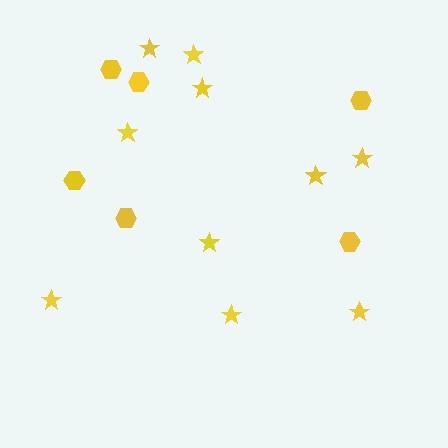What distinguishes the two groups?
There are 2 groups: one group of hexagons (6) and one group of stars (10).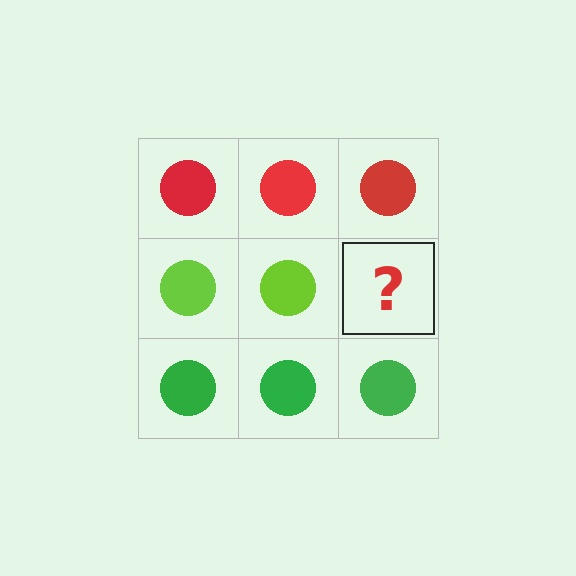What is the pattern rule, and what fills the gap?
The rule is that each row has a consistent color. The gap should be filled with a lime circle.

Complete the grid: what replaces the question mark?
The question mark should be replaced with a lime circle.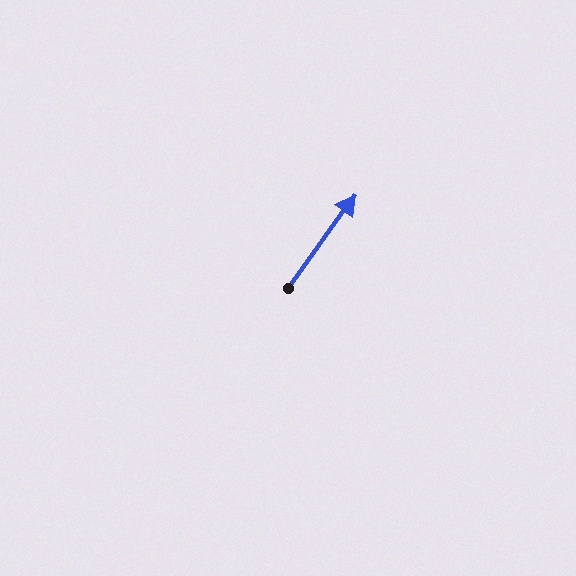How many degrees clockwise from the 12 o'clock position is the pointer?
Approximately 36 degrees.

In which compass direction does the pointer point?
Northeast.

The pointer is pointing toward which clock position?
Roughly 1 o'clock.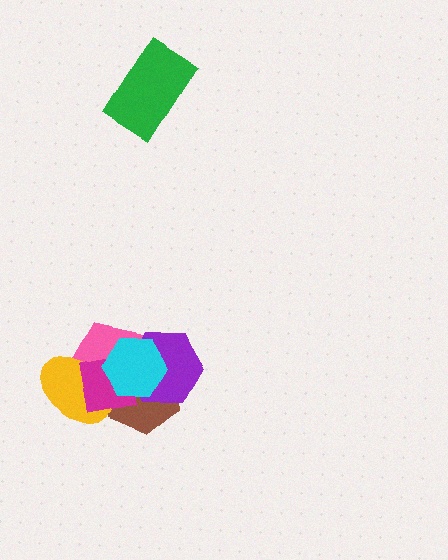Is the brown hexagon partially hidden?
Yes, it is partially covered by another shape.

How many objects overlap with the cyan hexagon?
5 objects overlap with the cyan hexagon.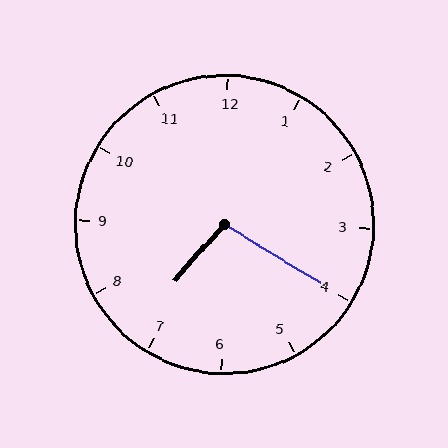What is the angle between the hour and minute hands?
Approximately 100 degrees.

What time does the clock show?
7:20.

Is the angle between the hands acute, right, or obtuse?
It is obtuse.